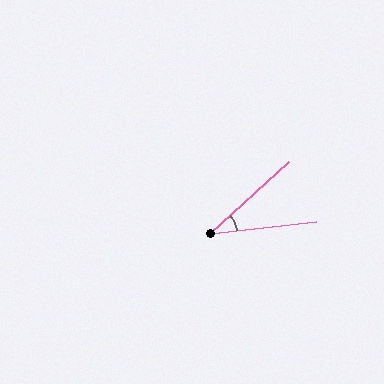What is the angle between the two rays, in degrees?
Approximately 36 degrees.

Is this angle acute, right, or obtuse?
It is acute.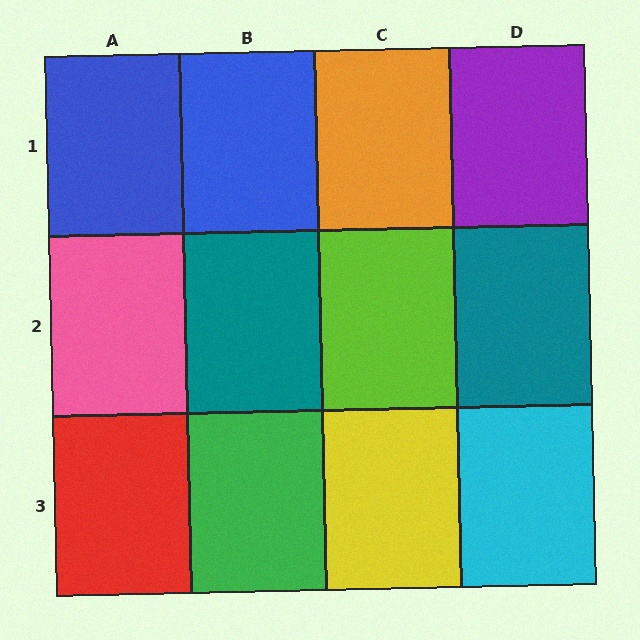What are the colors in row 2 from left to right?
Pink, teal, lime, teal.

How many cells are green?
1 cell is green.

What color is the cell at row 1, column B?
Blue.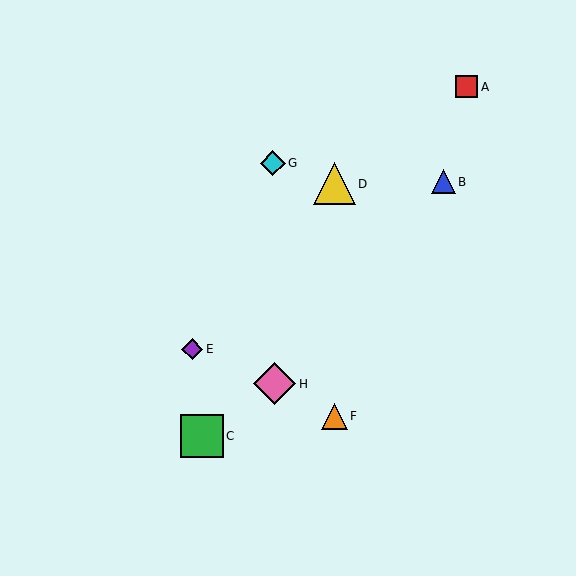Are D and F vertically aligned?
Yes, both are at x≈334.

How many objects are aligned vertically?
2 objects (D, F) are aligned vertically.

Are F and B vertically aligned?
No, F is at x≈334 and B is at x≈443.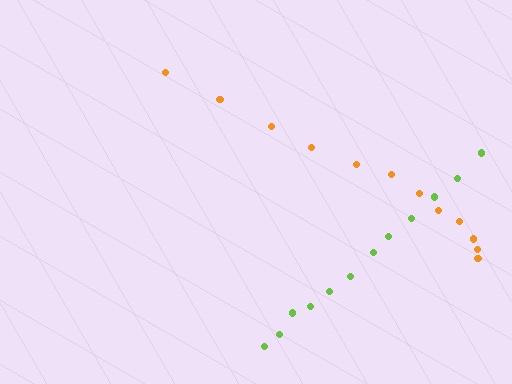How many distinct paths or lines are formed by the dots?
There are 2 distinct paths.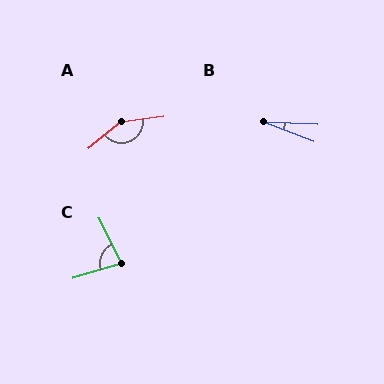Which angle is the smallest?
B, at approximately 19 degrees.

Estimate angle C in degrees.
Approximately 81 degrees.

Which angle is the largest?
A, at approximately 147 degrees.